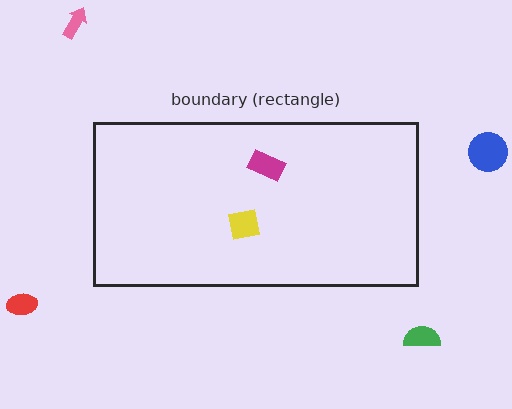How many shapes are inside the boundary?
2 inside, 4 outside.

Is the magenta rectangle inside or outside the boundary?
Inside.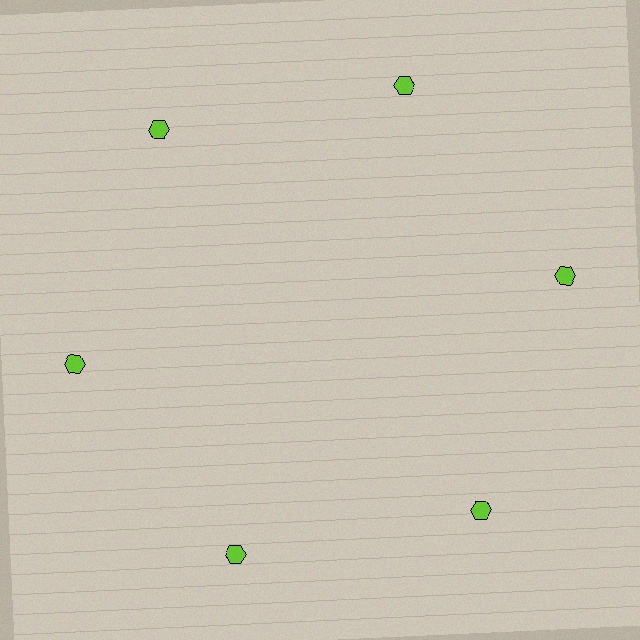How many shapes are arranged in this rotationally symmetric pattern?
There are 6 shapes, arranged in 6 groups of 1.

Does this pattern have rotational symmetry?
Yes, this pattern has 6-fold rotational symmetry. It looks the same after rotating 60 degrees around the center.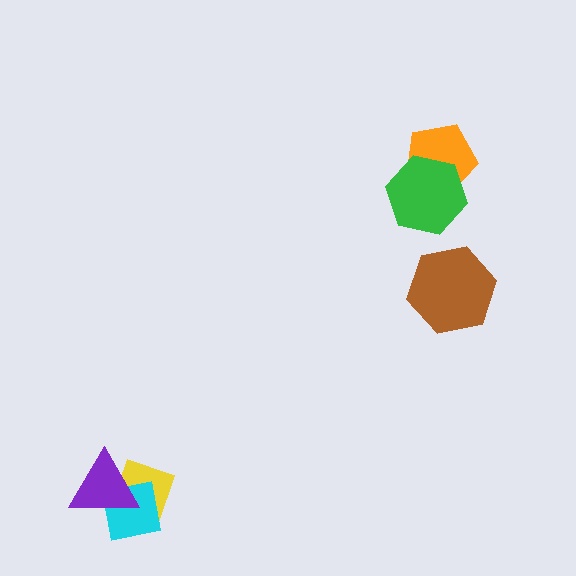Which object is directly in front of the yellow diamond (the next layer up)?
The cyan square is directly in front of the yellow diamond.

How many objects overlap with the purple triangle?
2 objects overlap with the purple triangle.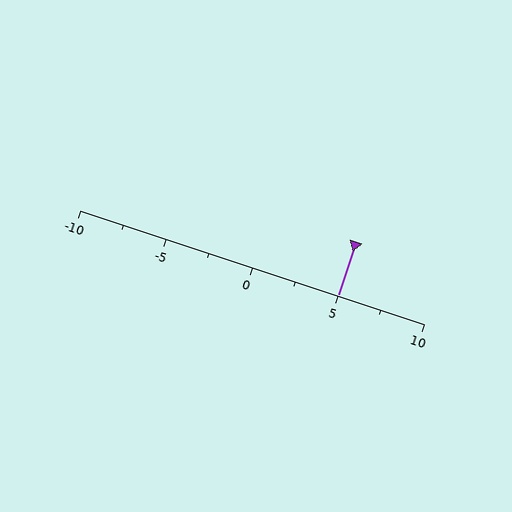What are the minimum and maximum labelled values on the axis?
The axis runs from -10 to 10.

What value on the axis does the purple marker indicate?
The marker indicates approximately 5.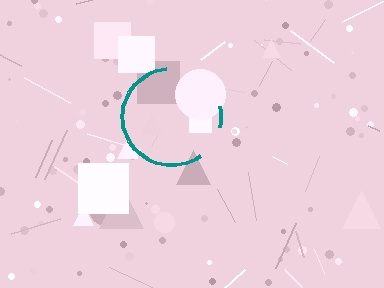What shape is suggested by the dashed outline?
The dashed outline suggests a circle.